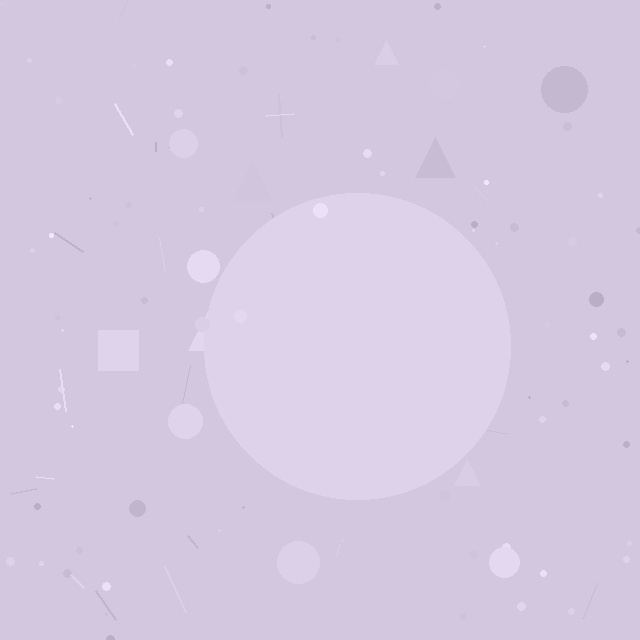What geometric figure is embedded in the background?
A circle is embedded in the background.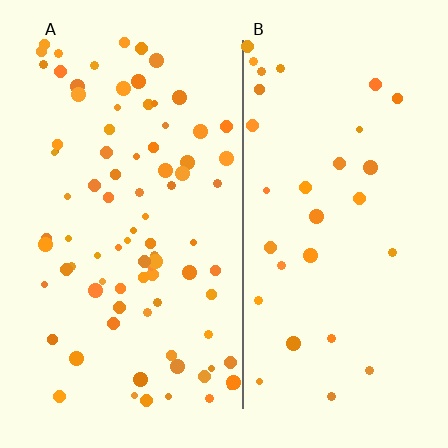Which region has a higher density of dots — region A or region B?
A (the left).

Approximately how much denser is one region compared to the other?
Approximately 2.7× — region A over region B.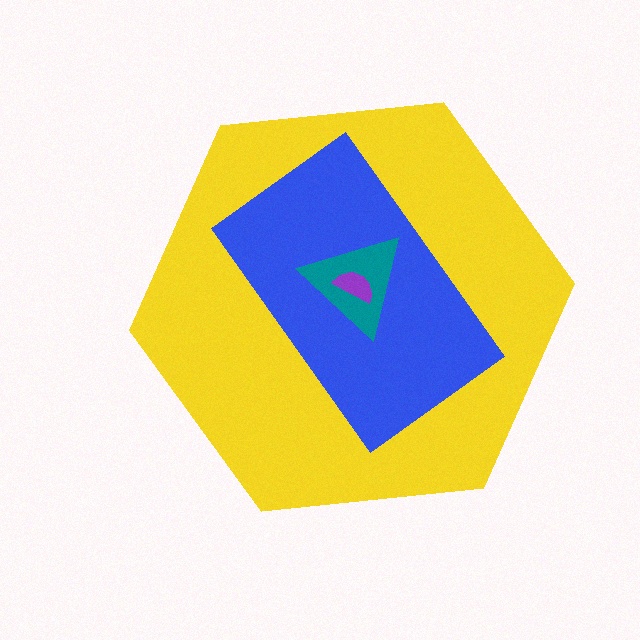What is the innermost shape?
The purple semicircle.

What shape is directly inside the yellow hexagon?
The blue rectangle.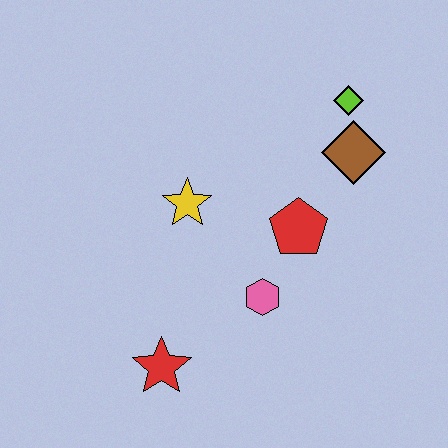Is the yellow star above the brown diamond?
No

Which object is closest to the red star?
The pink hexagon is closest to the red star.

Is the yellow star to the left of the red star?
No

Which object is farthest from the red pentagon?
The red star is farthest from the red pentagon.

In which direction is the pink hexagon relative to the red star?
The pink hexagon is to the right of the red star.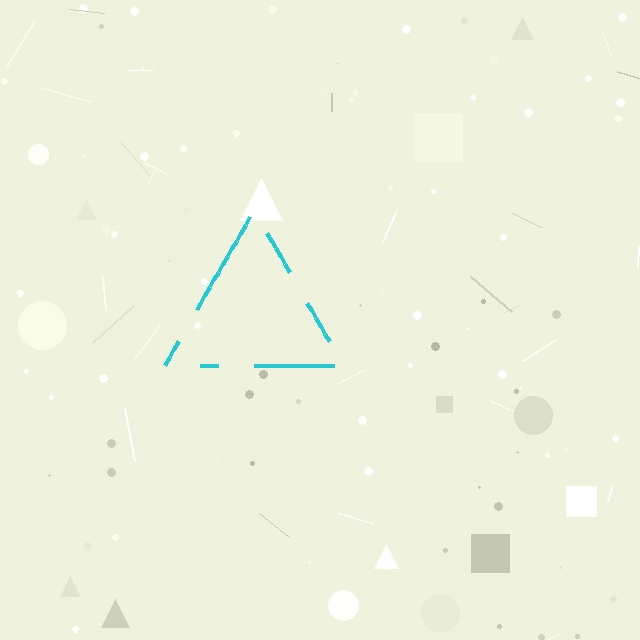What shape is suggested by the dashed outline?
The dashed outline suggests a triangle.